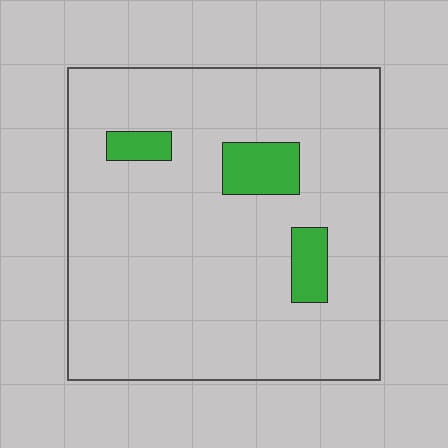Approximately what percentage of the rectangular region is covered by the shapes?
Approximately 10%.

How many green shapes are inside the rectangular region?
3.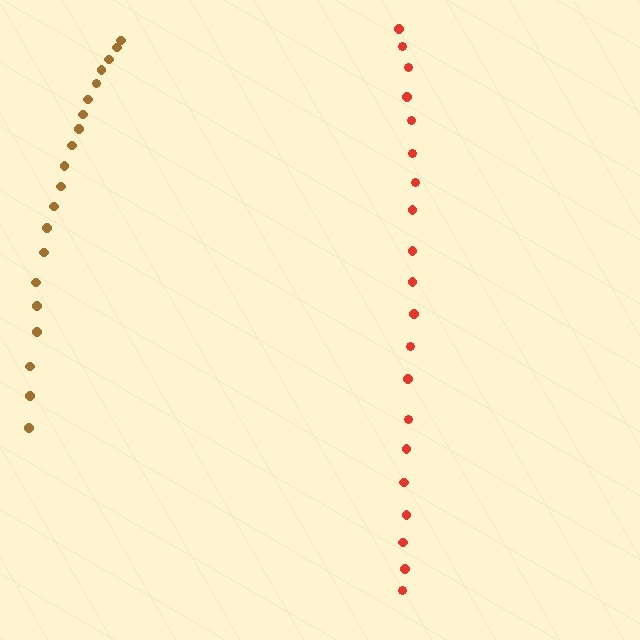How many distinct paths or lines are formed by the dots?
There are 2 distinct paths.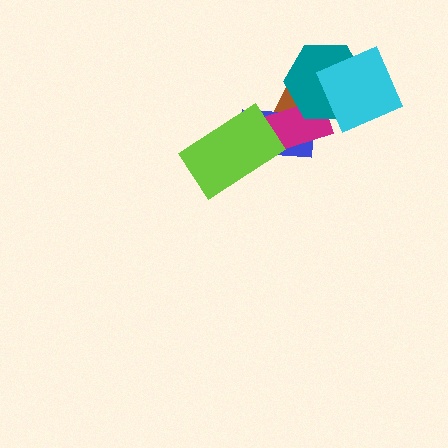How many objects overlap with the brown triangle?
4 objects overlap with the brown triangle.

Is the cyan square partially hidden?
No, no other shape covers it.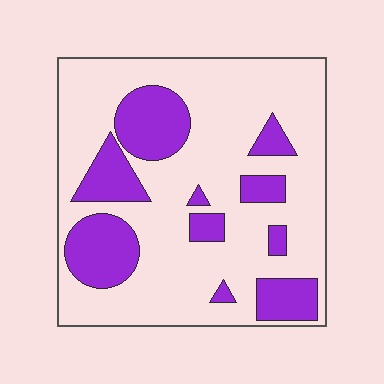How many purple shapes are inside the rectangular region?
10.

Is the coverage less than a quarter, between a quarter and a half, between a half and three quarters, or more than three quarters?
Between a quarter and a half.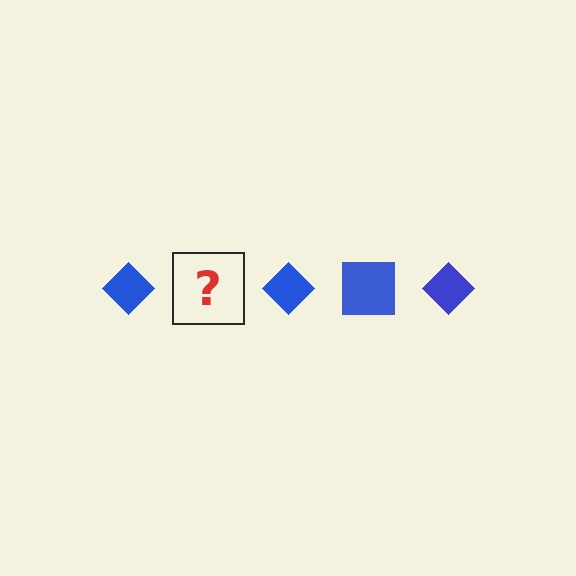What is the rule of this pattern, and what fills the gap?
The rule is that the pattern cycles through diamond, square shapes in blue. The gap should be filled with a blue square.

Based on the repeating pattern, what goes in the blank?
The blank should be a blue square.